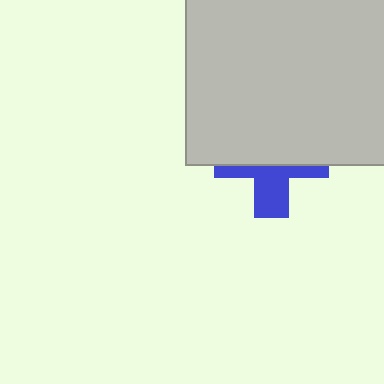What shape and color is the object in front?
The object in front is a light gray rectangle.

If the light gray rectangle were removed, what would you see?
You would see the complete blue cross.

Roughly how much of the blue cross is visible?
A small part of it is visible (roughly 42%).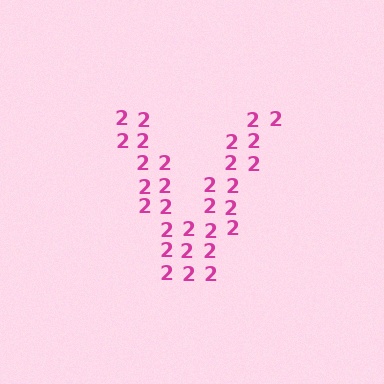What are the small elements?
The small elements are digit 2's.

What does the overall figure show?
The overall figure shows the letter V.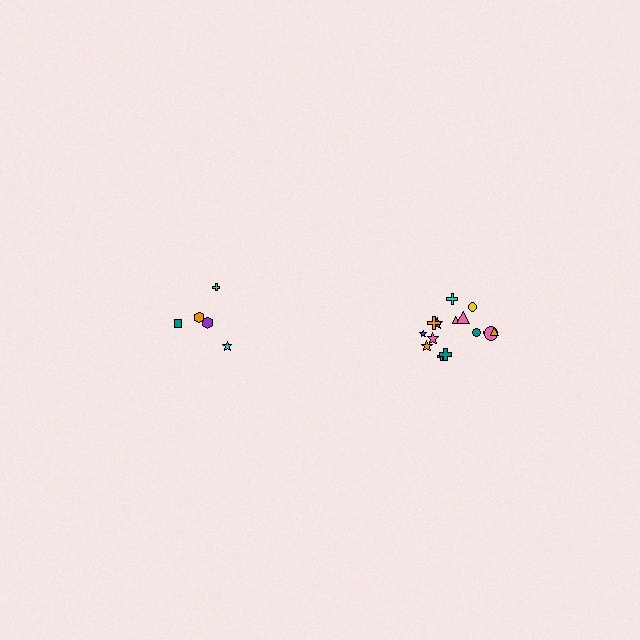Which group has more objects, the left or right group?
The right group.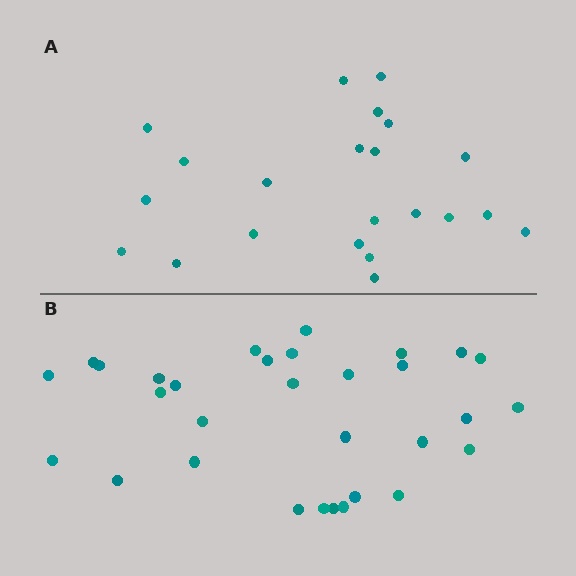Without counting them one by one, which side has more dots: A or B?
Region B (the bottom region) has more dots.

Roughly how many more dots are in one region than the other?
Region B has roughly 8 or so more dots than region A.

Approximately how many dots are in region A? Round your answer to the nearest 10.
About 20 dots. (The exact count is 22, which rounds to 20.)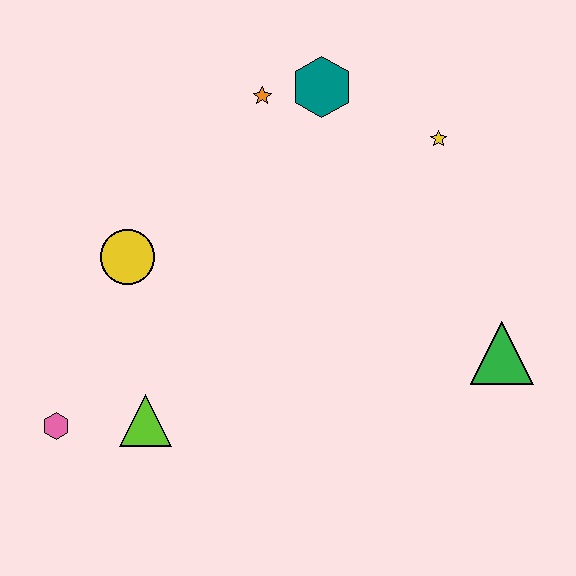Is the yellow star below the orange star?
Yes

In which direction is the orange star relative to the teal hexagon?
The orange star is to the left of the teal hexagon.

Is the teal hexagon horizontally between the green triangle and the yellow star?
No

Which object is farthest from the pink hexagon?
The yellow star is farthest from the pink hexagon.